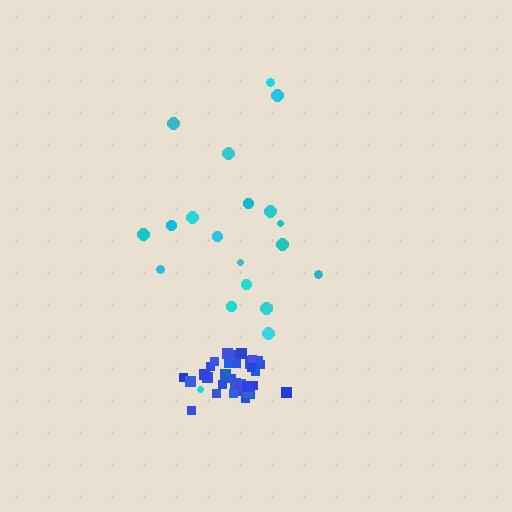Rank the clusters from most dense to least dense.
blue, cyan.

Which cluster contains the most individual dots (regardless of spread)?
Blue (33).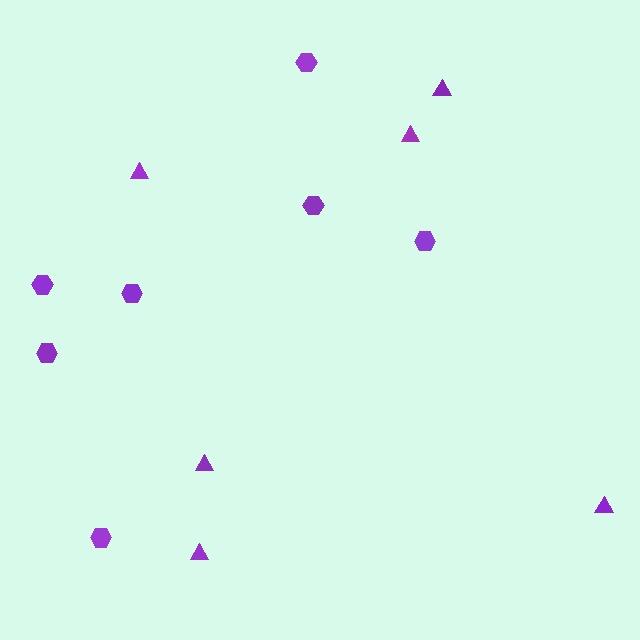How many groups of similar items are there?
There are 2 groups: one group of triangles (6) and one group of hexagons (7).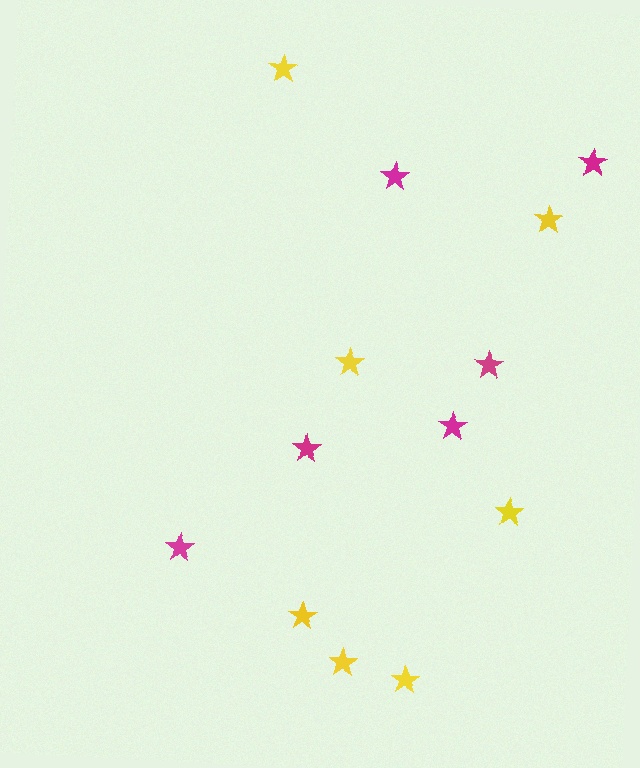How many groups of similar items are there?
There are 2 groups: one group of yellow stars (7) and one group of magenta stars (6).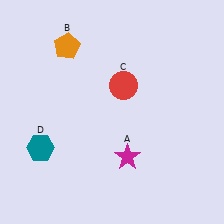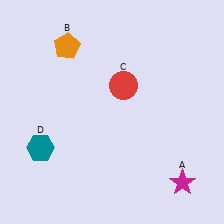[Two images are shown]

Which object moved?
The magenta star (A) moved right.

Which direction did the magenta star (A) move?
The magenta star (A) moved right.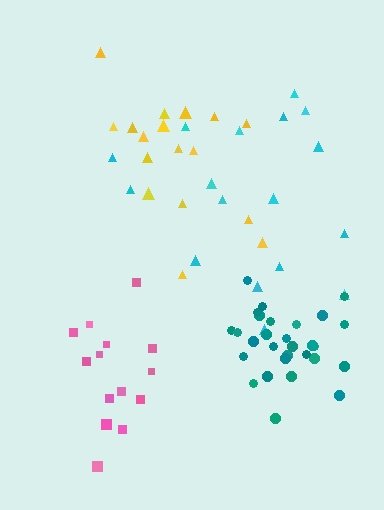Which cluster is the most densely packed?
Teal.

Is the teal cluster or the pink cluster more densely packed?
Teal.